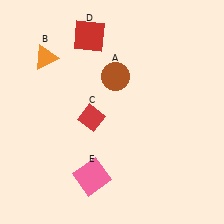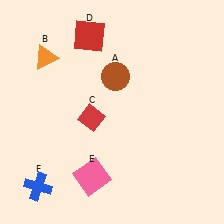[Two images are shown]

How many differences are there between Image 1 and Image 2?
There is 1 difference between the two images.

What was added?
A blue cross (F) was added in Image 2.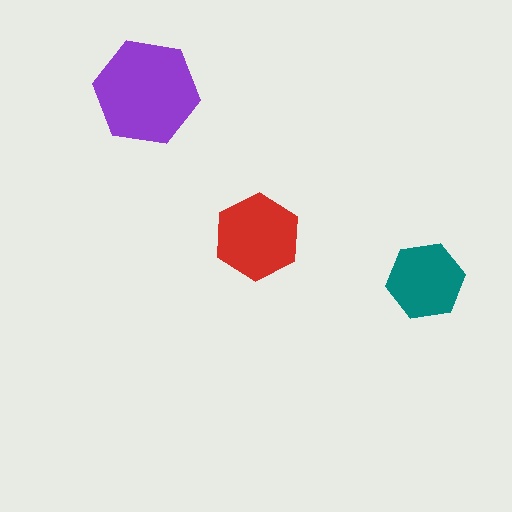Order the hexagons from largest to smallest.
the purple one, the red one, the teal one.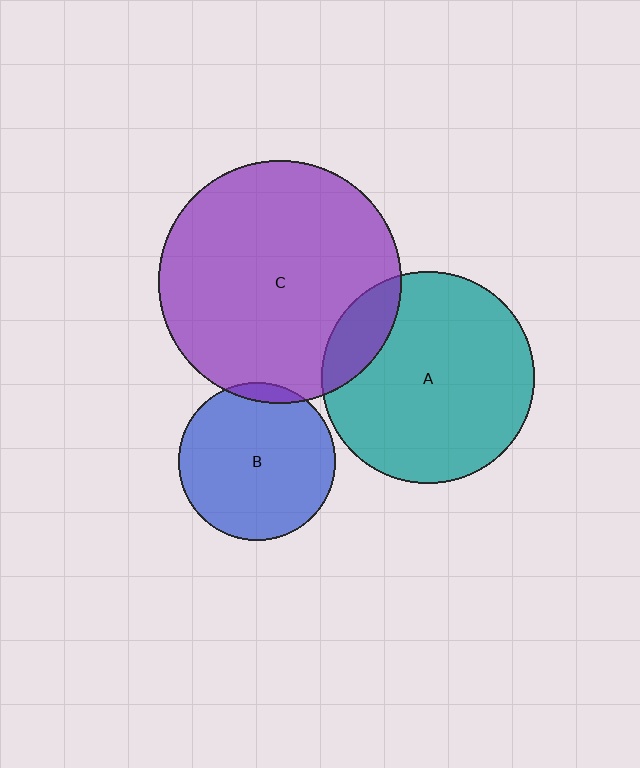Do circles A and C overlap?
Yes.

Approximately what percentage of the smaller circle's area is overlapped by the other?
Approximately 15%.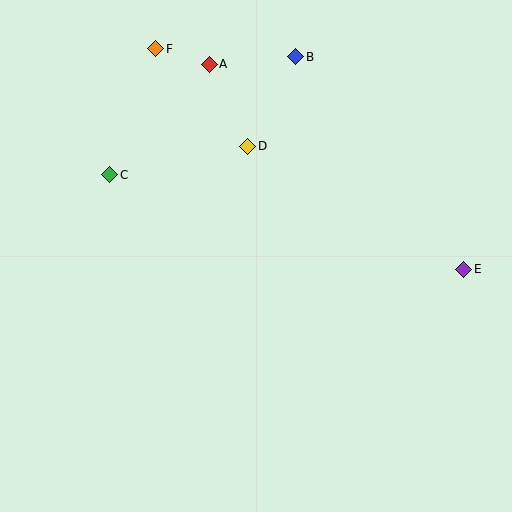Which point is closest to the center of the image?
Point D at (248, 146) is closest to the center.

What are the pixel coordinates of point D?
Point D is at (248, 146).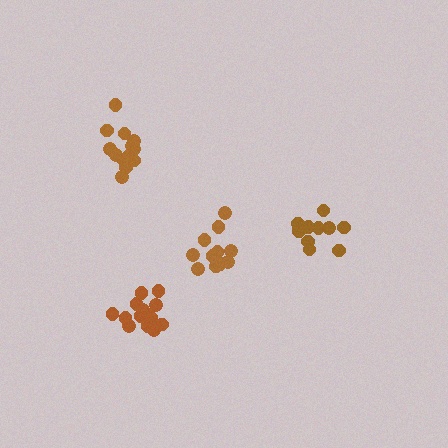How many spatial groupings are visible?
There are 4 spatial groupings.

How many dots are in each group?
Group 1: 15 dots, Group 2: 11 dots, Group 3: 14 dots, Group 4: 11 dots (51 total).